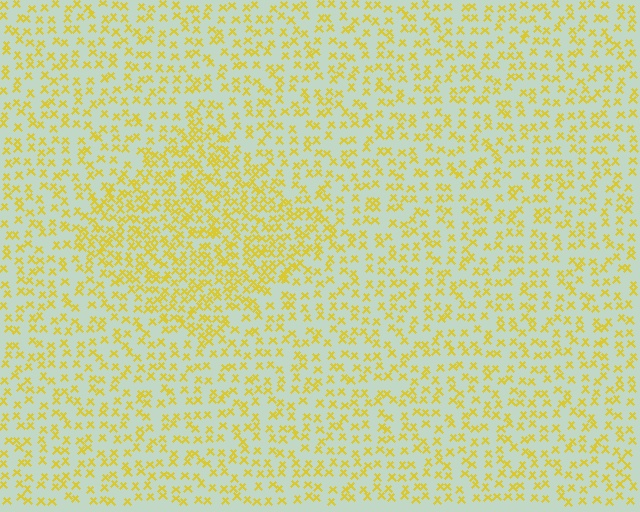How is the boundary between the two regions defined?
The boundary is defined by a change in element density (approximately 1.8x ratio). All elements are the same color, size, and shape.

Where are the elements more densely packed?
The elements are more densely packed inside the diamond boundary.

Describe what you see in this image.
The image contains small yellow elements arranged at two different densities. A diamond-shaped region is visible where the elements are more densely packed than the surrounding area.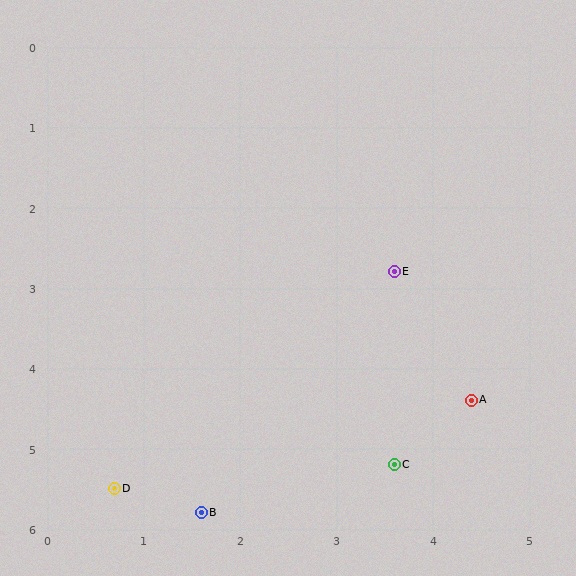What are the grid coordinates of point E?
Point E is at approximately (3.6, 2.8).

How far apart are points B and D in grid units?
Points B and D are about 0.9 grid units apart.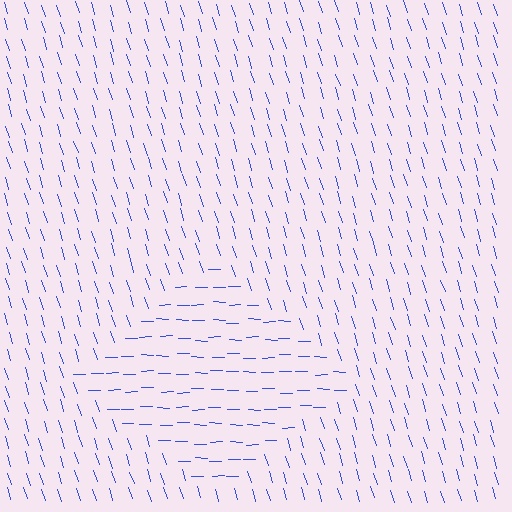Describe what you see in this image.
The image is filled with small blue line segments. A diamond region in the image has lines oriented differently from the surrounding lines, creating a visible texture boundary.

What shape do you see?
I see a diamond.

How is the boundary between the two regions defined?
The boundary is defined purely by a change in line orientation (approximately 72 degrees difference). All lines are the same color and thickness.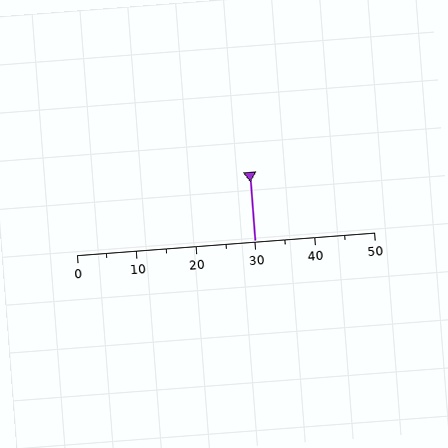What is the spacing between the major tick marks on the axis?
The major ticks are spaced 10 apart.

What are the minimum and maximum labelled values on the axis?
The axis runs from 0 to 50.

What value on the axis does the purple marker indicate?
The marker indicates approximately 30.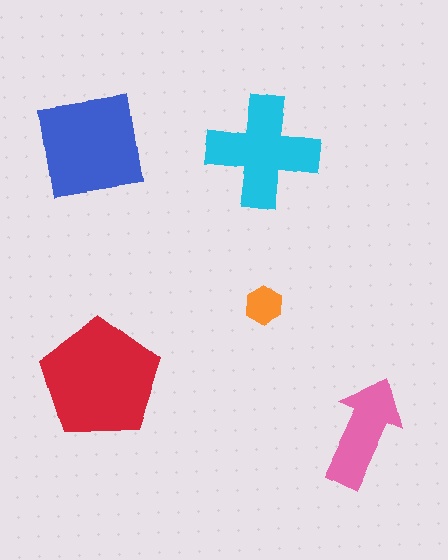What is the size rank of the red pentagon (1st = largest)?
1st.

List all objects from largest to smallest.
The red pentagon, the blue square, the cyan cross, the pink arrow, the orange hexagon.